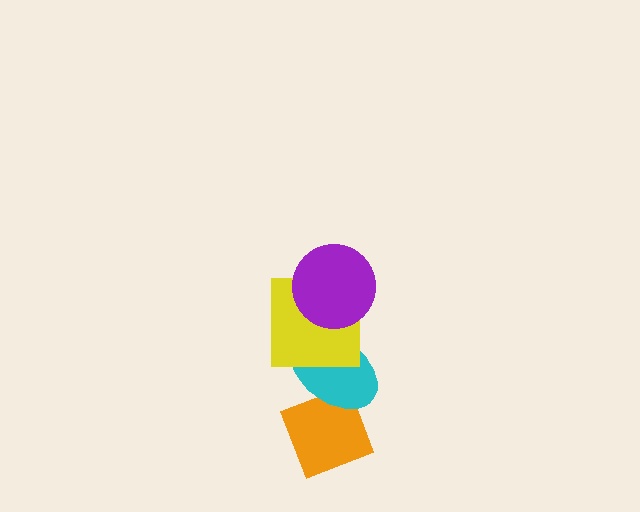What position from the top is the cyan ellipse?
The cyan ellipse is 3rd from the top.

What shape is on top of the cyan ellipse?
The yellow square is on top of the cyan ellipse.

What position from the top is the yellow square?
The yellow square is 2nd from the top.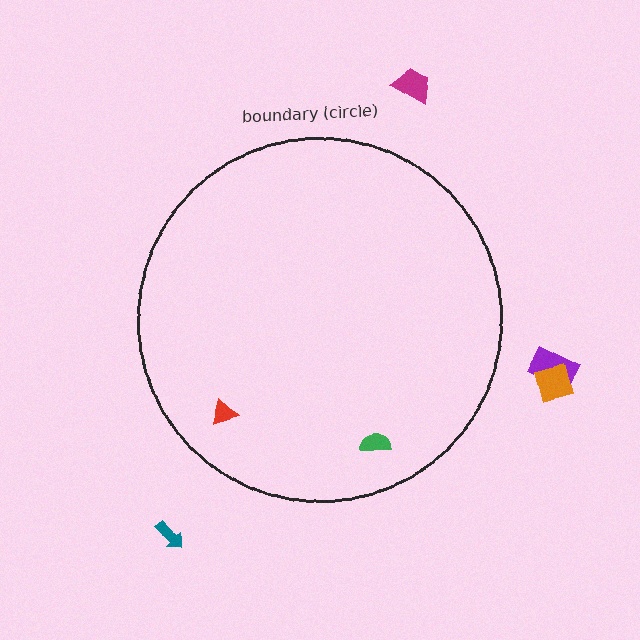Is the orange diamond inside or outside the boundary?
Outside.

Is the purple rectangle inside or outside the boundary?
Outside.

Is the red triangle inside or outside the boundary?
Inside.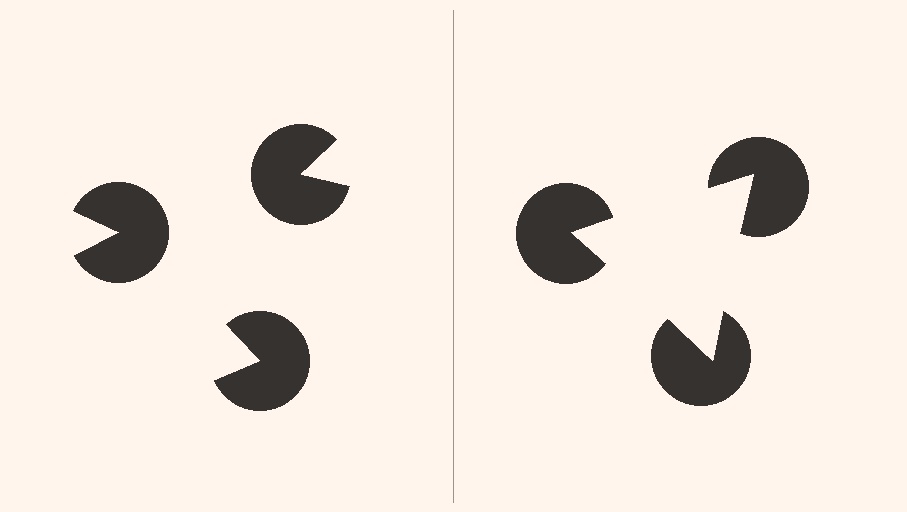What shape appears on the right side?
An illusory triangle.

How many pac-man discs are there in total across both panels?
6 — 3 on each side.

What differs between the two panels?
The pac-man discs are positioned identically on both sides; only the wedge orientations differ. On the right they align to a triangle; on the left they are misaligned.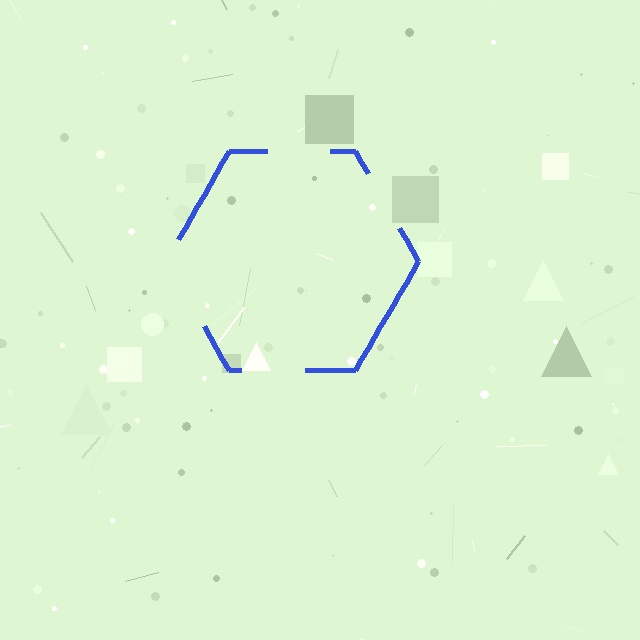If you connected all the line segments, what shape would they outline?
They would outline a hexagon.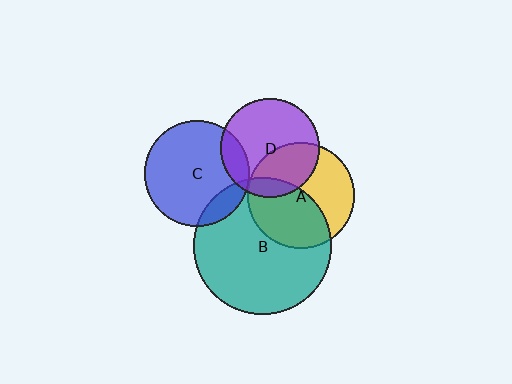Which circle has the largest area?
Circle B (teal).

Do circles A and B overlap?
Yes.